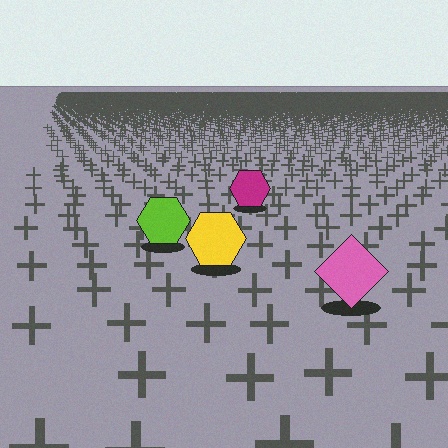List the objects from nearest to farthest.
From nearest to farthest: the pink diamond, the yellow hexagon, the lime hexagon, the magenta hexagon.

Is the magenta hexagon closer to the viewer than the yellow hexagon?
No. The yellow hexagon is closer — you can tell from the texture gradient: the ground texture is coarser near it.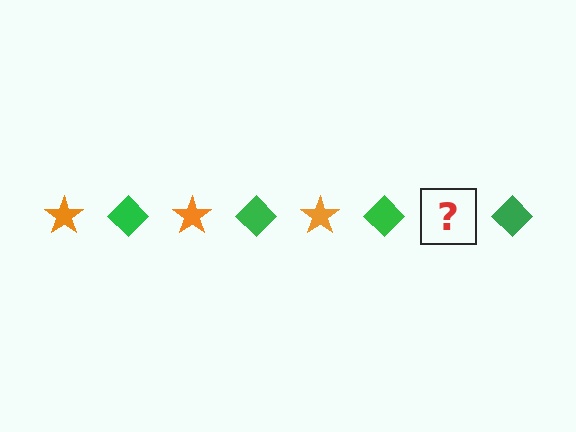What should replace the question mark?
The question mark should be replaced with an orange star.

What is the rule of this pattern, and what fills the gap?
The rule is that the pattern alternates between orange star and green diamond. The gap should be filled with an orange star.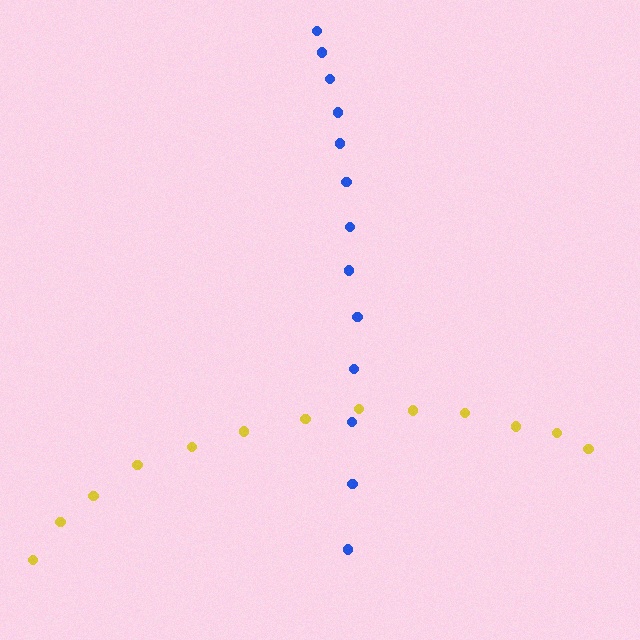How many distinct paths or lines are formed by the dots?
There are 2 distinct paths.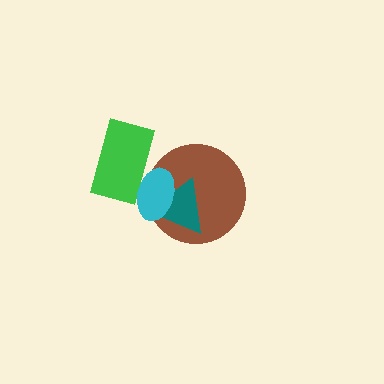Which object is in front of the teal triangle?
The cyan ellipse is in front of the teal triangle.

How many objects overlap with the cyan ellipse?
3 objects overlap with the cyan ellipse.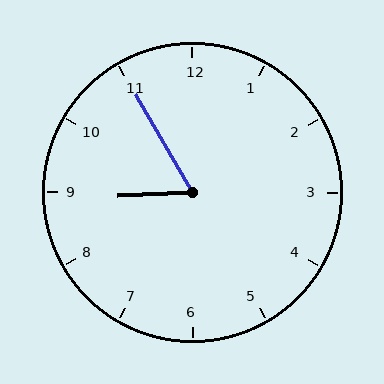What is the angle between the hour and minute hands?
Approximately 62 degrees.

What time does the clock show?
8:55.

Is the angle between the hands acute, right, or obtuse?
It is acute.